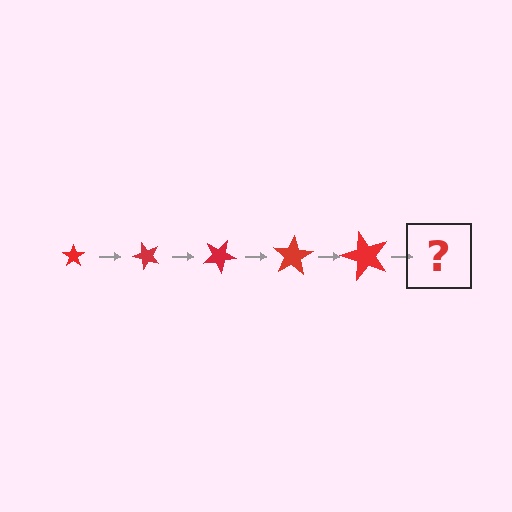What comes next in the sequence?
The next element should be a star, larger than the previous one and rotated 250 degrees from the start.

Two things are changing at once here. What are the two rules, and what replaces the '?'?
The two rules are that the star grows larger each step and it rotates 50 degrees each step. The '?' should be a star, larger than the previous one and rotated 250 degrees from the start.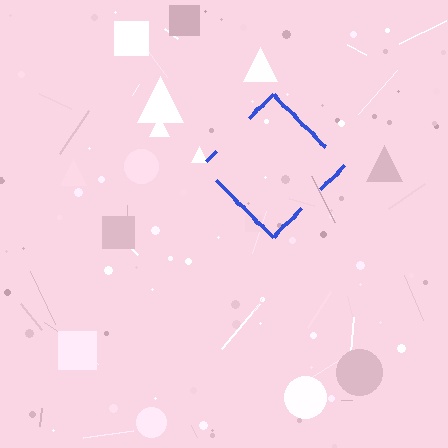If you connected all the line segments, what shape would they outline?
They would outline a diamond.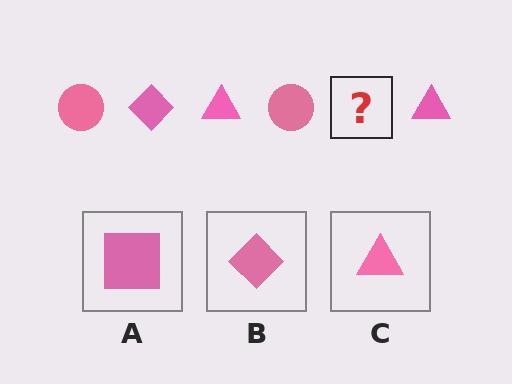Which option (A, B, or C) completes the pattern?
B.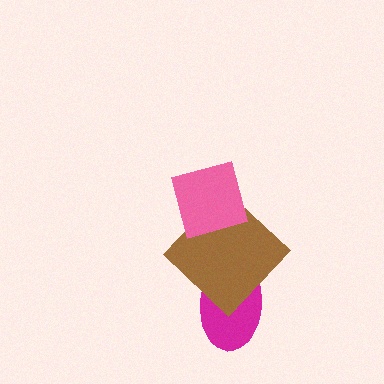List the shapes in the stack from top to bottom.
From top to bottom: the pink square, the brown diamond, the magenta ellipse.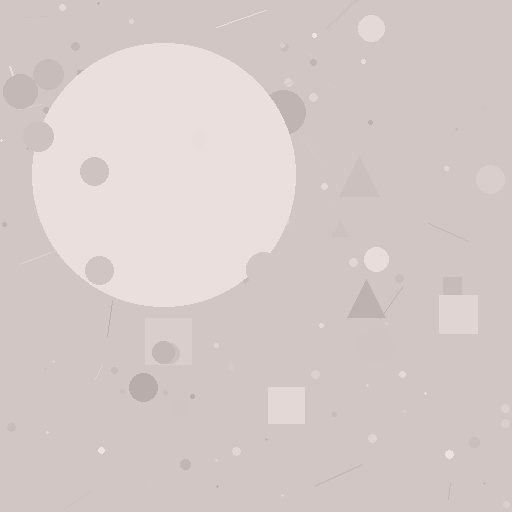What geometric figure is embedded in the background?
A circle is embedded in the background.